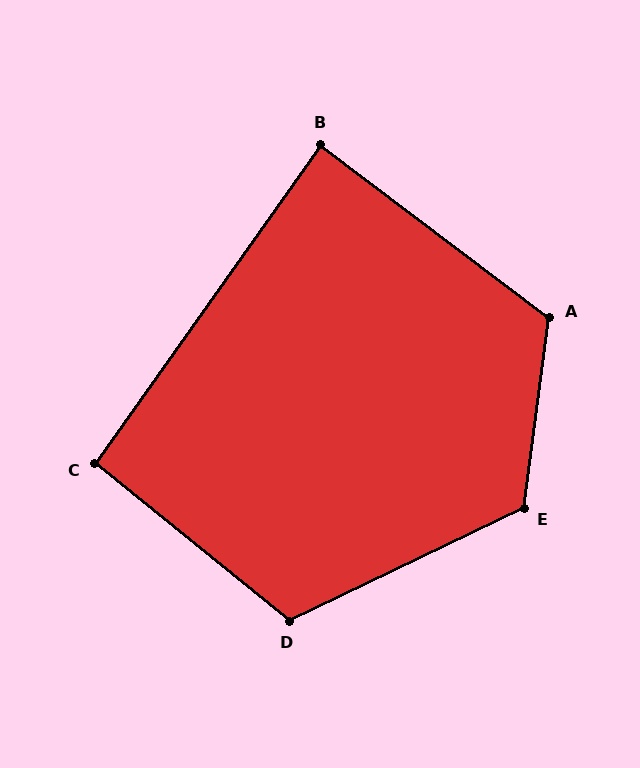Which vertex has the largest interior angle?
E, at approximately 123 degrees.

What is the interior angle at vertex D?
Approximately 115 degrees (obtuse).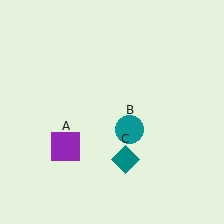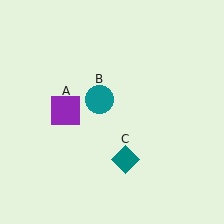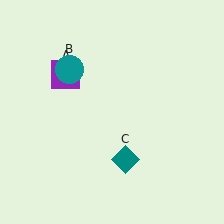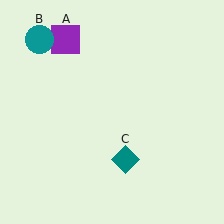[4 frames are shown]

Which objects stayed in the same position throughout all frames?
Teal diamond (object C) remained stationary.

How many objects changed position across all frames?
2 objects changed position: purple square (object A), teal circle (object B).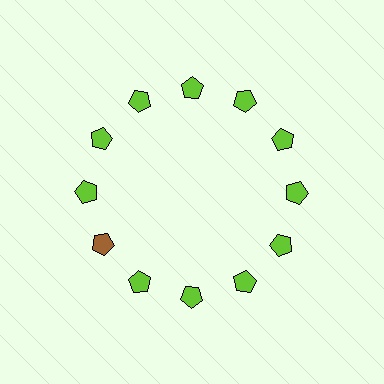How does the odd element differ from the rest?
It has a different color: brown instead of lime.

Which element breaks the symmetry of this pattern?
The brown pentagon at roughly the 8 o'clock position breaks the symmetry. All other shapes are lime pentagons.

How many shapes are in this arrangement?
There are 12 shapes arranged in a ring pattern.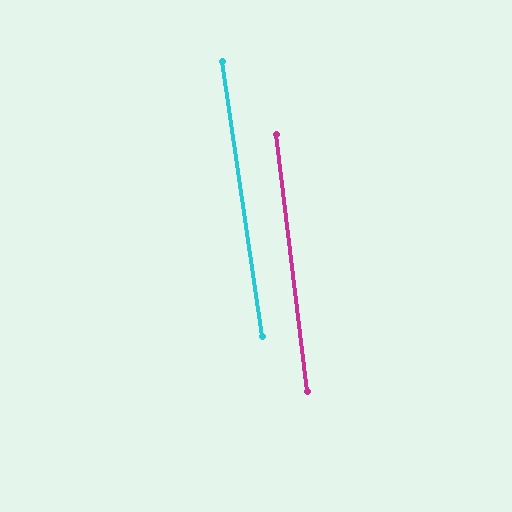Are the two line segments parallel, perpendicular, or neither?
Parallel — their directions differ by only 1.5°.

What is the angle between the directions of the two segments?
Approximately 1 degree.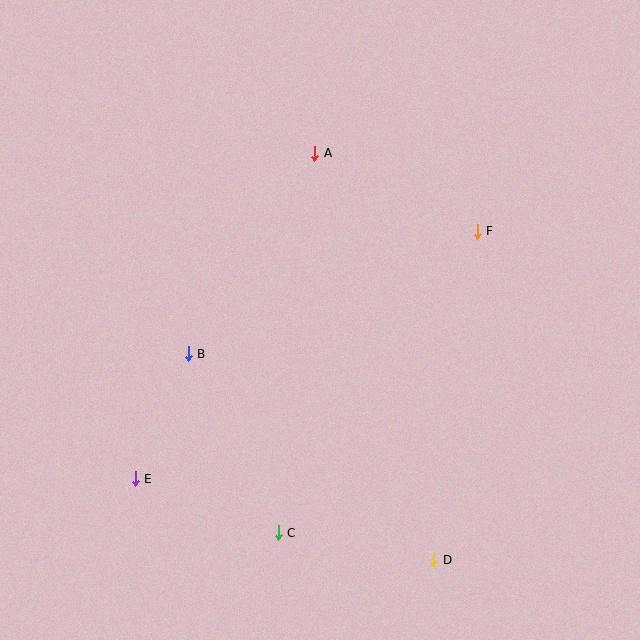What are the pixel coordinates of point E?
Point E is at (135, 479).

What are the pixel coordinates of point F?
Point F is at (477, 231).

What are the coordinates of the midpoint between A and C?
The midpoint between A and C is at (297, 343).